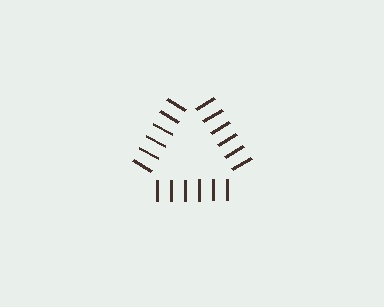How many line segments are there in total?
18 — 6 along each of the 3 edges.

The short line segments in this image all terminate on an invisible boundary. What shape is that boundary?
An illusory triangle — the line segments terminate on its edges but no continuous stroke is drawn.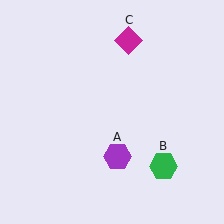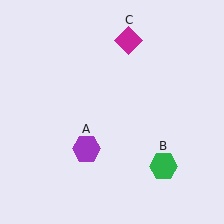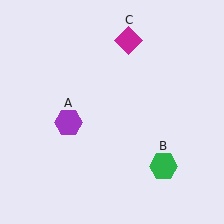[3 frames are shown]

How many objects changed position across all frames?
1 object changed position: purple hexagon (object A).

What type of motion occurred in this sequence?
The purple hexagon (object A) rotated clockwise around the center of the scene.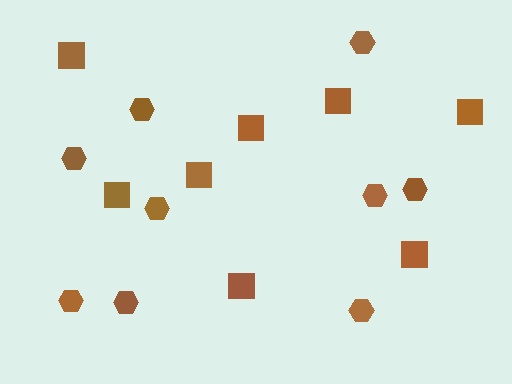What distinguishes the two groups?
There are 2 groups: one group of hexagons (9) and one group of squares (8).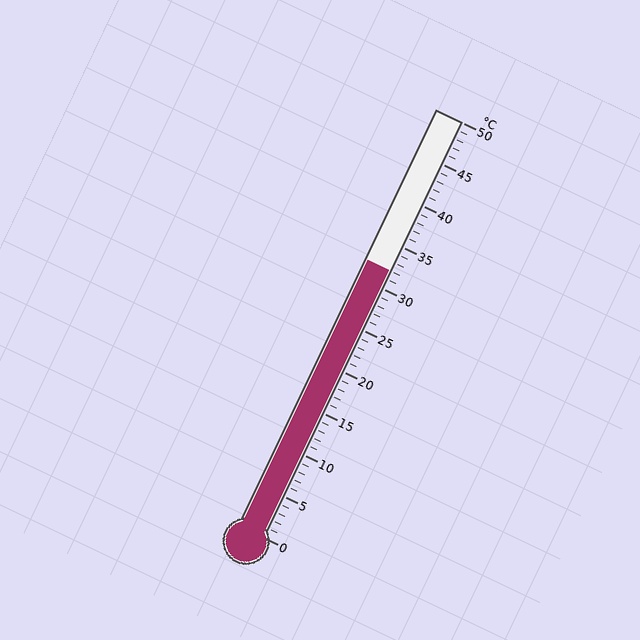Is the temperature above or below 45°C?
The temperature is below 45°C.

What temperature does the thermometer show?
The thermometer shows approximately 32°C.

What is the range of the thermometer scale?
The thermometer scale ranges from 0°C to 50°C.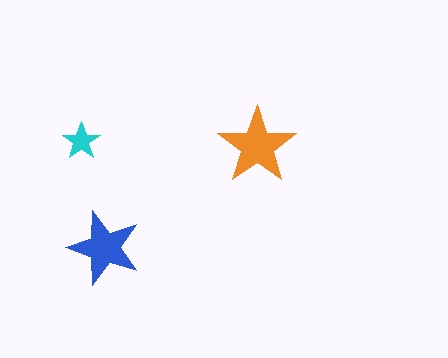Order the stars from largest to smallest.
the orange one, the blue one, the cyan one.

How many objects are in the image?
There are 3 objects in the image.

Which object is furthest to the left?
The cyan star is leftmost.